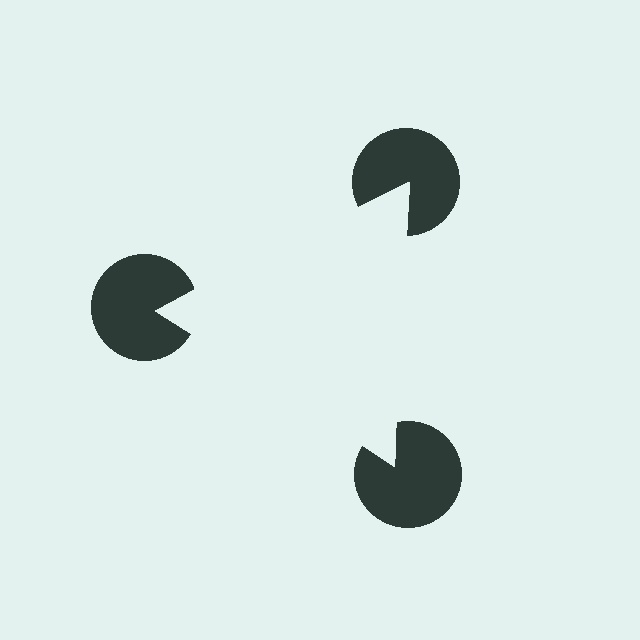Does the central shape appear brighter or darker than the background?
It typically appears slightly brighter than the background, even though no actual brightness change is drawn.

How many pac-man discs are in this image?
There are 3 — one at each vertex of the illusory triangle.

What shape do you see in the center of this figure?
An illusory triangle — its edges are inferred from the aligned wedge cuts in the pac-man discs, not physically drawn.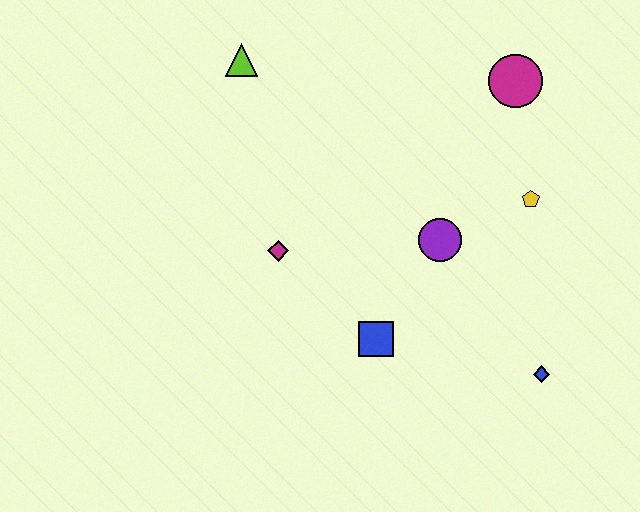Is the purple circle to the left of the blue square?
No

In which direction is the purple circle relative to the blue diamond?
The purple circle is above the blue diamond.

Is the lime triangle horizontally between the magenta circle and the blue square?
No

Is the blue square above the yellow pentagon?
No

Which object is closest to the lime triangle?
The magenta diamond is closest to the lime triangle.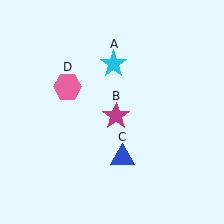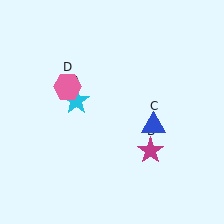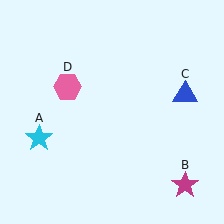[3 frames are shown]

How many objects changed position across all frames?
3 objects changed position: cyan star (object A), magenta star (object B), blue triangle (object C).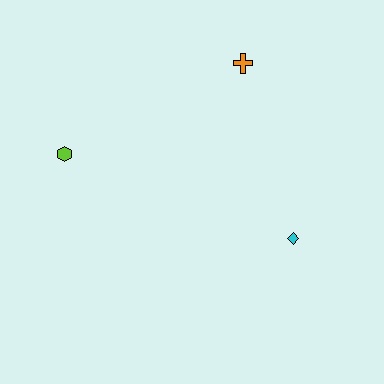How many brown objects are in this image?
There are no brown objects.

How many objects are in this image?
There are 3 objects.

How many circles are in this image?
There are no circles.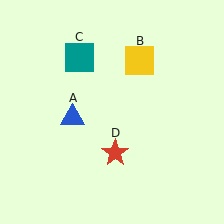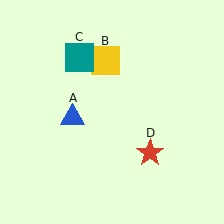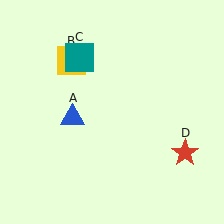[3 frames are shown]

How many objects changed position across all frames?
2 objects changed position: yellow square (object B), red star (object D).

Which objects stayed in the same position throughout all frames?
Blue triangle (object A) and teal square (object C) remained stationary.